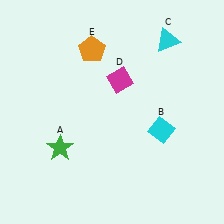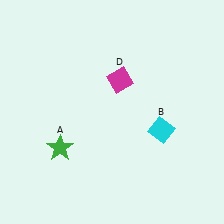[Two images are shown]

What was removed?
The orange pentagon (E), the cyan triangle (C) were removed in Image 2.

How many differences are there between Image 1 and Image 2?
There are 2 differences between the two images.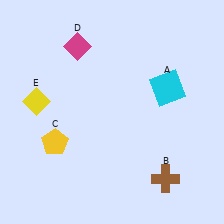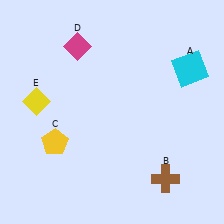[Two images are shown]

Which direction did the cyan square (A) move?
The cyan square (A) moved right.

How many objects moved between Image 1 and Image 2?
1 object moved between the two images.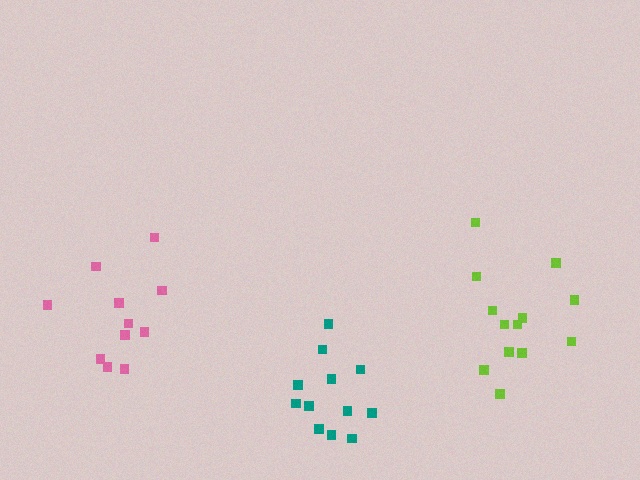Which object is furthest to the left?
The pink cluster is leftmost.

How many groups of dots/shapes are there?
There are 3 groups.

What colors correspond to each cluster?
The clusters are colored: teal, lime, pink.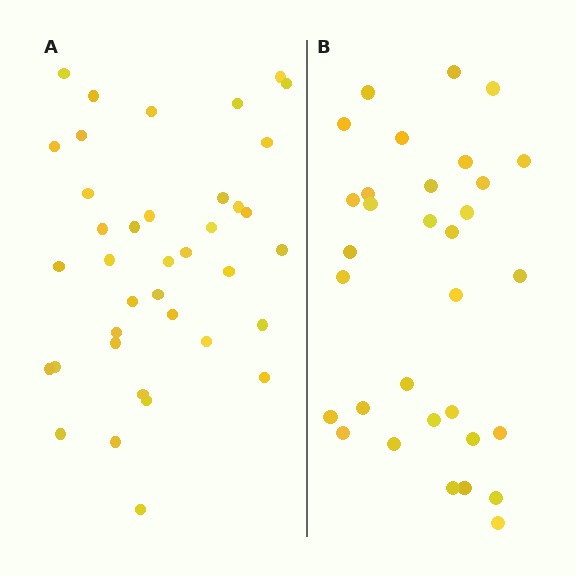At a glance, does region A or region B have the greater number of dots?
Region A (the left region) has more dots.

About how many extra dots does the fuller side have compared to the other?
Region A has about 6 more dots than region B.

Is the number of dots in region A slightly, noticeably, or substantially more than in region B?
Region A has only slightly more — the two regions are fairly close. The ratio is roughly 1.2 to 1.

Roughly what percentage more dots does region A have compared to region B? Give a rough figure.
About 20% more.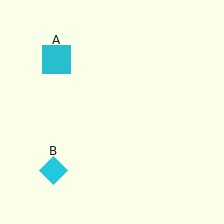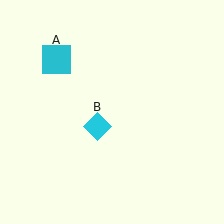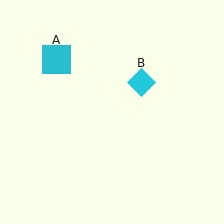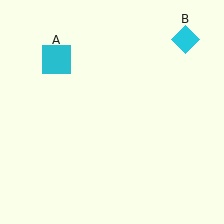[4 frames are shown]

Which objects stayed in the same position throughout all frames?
Cyan square (object A) remained stationary.